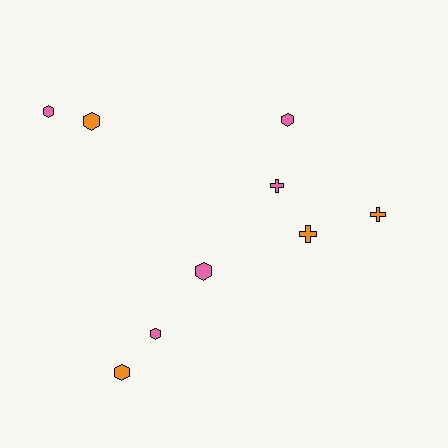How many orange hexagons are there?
There are 2 orange hexagons.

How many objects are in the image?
There are 9 objects.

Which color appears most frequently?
Pink, with 5 objects.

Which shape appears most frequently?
Hexagon, with 6 objects.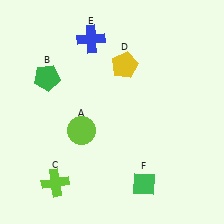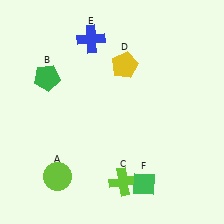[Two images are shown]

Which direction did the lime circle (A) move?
The lime circle (A) moved down.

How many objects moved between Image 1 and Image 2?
2 objects moved between the two images.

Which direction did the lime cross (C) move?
The lime cross (C) moved right.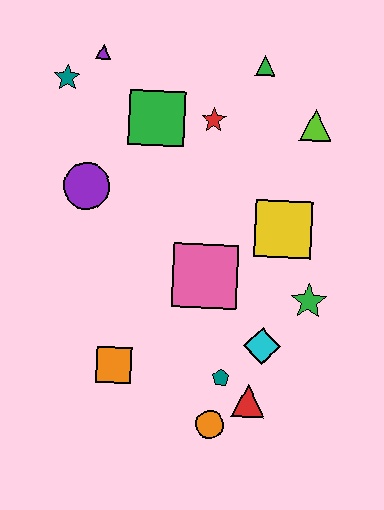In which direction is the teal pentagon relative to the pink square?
The teal pentagon is below the pink square.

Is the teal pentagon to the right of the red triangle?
No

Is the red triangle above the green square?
No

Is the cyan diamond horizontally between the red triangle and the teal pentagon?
No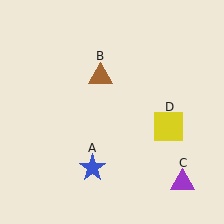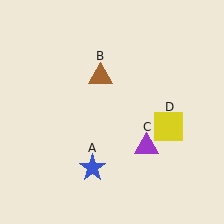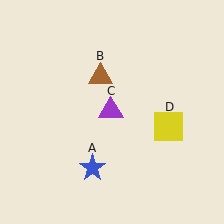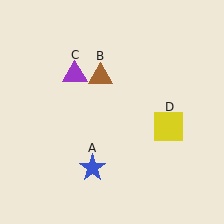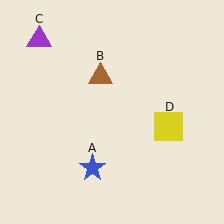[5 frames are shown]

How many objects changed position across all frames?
1 object changed position: purple triangle (object C).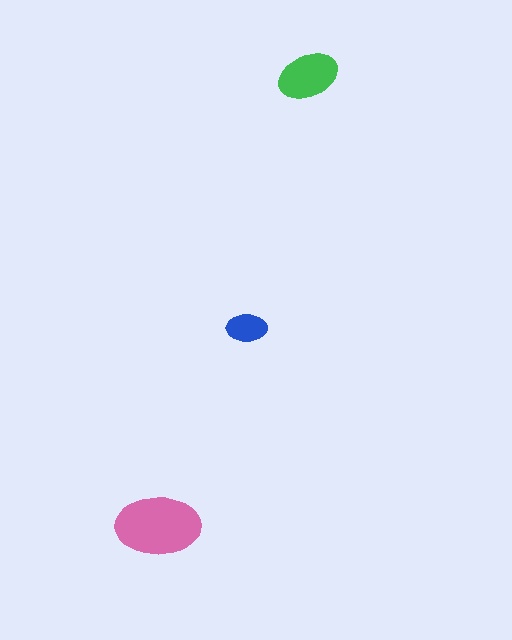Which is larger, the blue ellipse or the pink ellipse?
The pink one.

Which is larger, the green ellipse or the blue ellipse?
The green one.